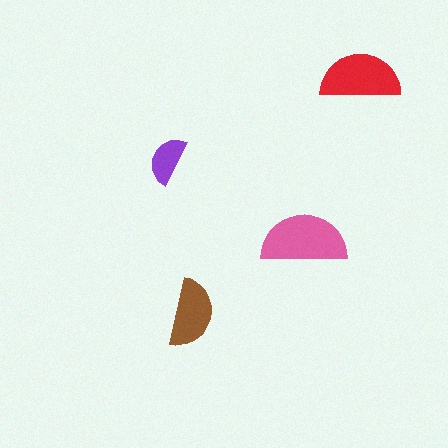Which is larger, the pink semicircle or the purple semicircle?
The pink one.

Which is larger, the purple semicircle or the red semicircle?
The red one.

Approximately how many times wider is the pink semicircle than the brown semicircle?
About 1.5 times wider.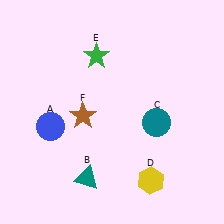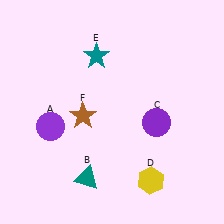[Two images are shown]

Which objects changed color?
A changed from blue to purple. C changed from teal to purple. E changed from green to teal.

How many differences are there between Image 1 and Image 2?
There are 3 differences between the two images.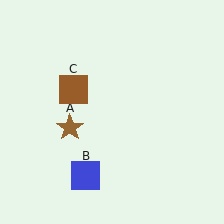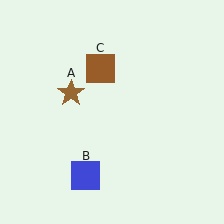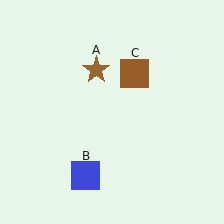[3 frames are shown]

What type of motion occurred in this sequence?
The brown star (object A), brown square (object C) rotated clockwise around the center of the scene.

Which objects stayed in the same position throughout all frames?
Blue square (object B) remained stationary.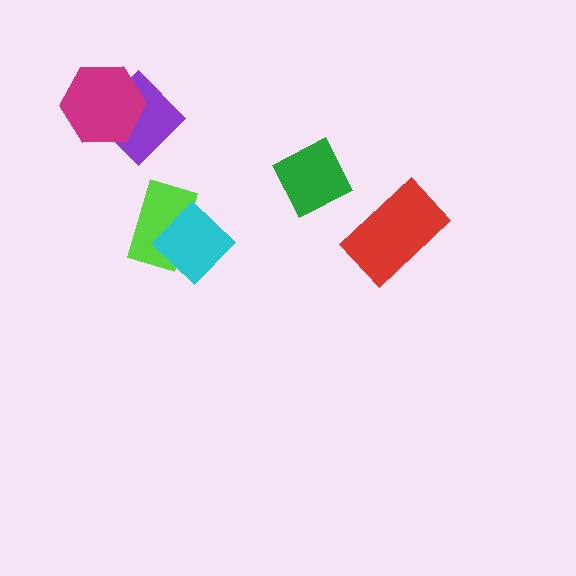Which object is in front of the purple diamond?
The magenta hexagon is in front of the purple diamond.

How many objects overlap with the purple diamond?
1 object overlaps with the purple diamond.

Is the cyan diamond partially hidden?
No, no other shape covers it.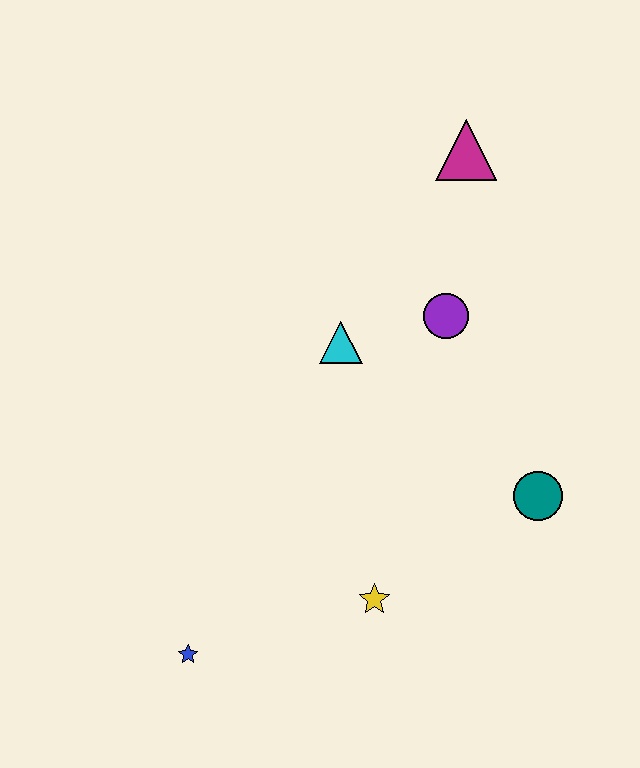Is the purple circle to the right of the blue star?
Yes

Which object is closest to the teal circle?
The yellow star is closest to the teal circle.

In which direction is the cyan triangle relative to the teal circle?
The cyan triangle is to the left of the teal circle.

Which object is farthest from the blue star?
The magenta triangle is farthest from the blue star.